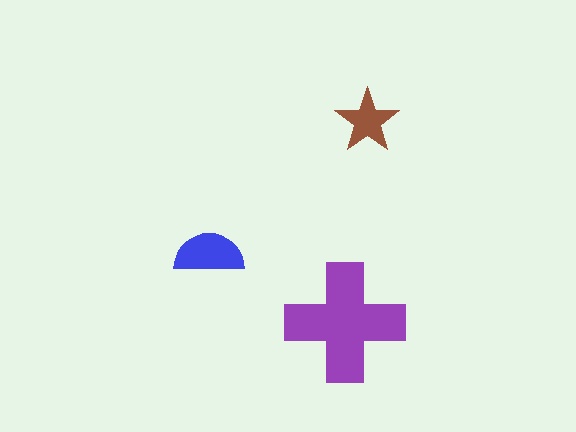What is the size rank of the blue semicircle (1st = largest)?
2nd.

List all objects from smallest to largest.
The brown star, the blue semicircle, the purple cross.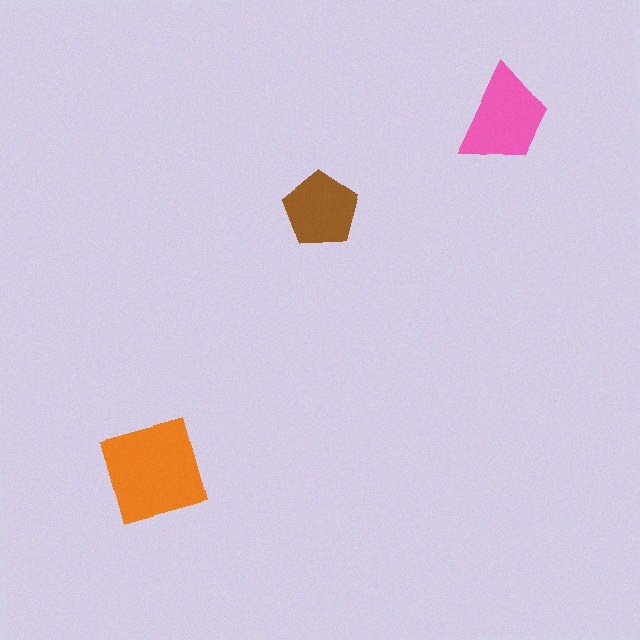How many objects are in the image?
There are 3 objects in the image.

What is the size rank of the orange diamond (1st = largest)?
1st.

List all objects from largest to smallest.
The orange diamond, the pink trapezoid, the brown pentagon.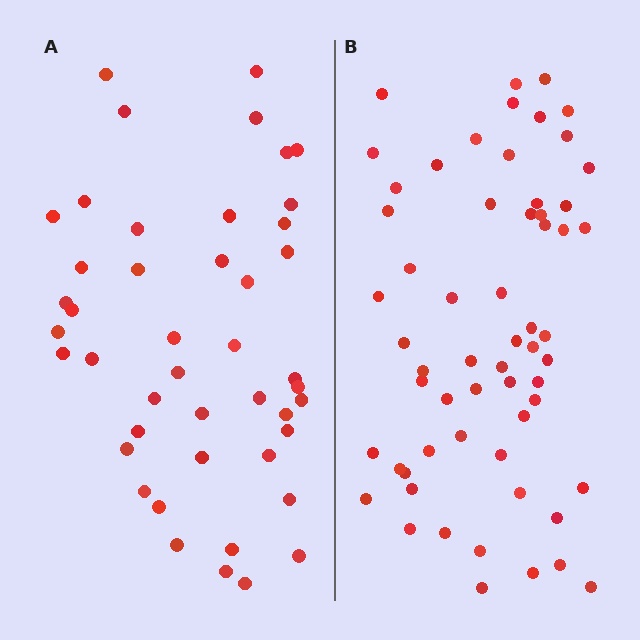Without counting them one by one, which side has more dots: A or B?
Region B (the right region) has more dots.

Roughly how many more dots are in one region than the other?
Region B has approximately 15 more dots than region A.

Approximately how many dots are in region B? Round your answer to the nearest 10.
About 60 dots.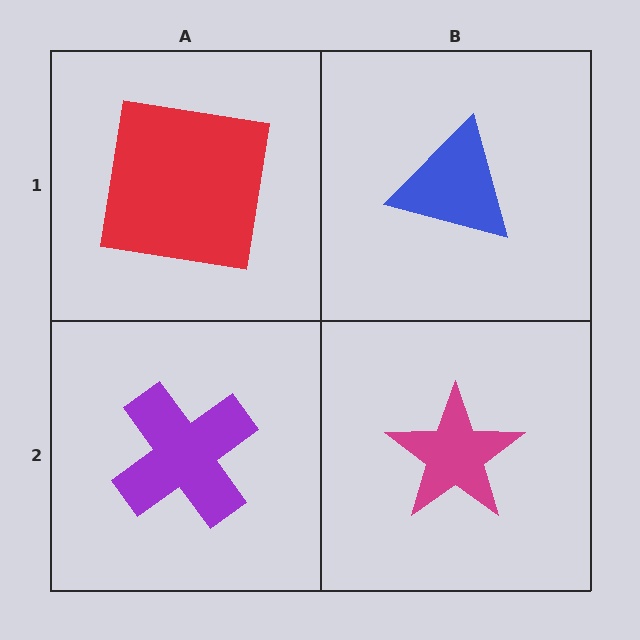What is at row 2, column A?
A purple cross.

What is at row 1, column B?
A blue triangle.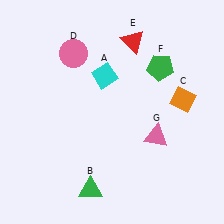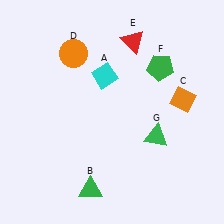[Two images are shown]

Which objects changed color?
D changed from pink to orange. G changed from pink to green.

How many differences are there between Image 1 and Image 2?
There are 2 differences between the two images.